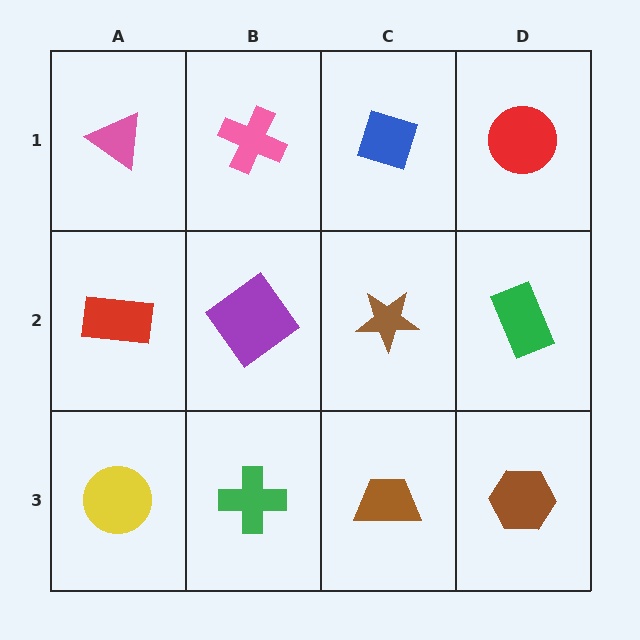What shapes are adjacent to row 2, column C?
A blue diamond (row 1, column C), a brown trapezoid (row 3, column C), a purple diamond (row 2, column B), a green rectangle (row 2, column D).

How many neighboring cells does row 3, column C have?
3.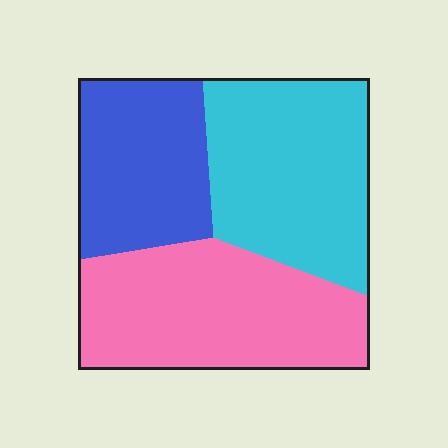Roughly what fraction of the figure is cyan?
Cyan takes up about three eighths (3/8) of the figure.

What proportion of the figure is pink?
Pink takes up about three eighths (3/8) of the figure.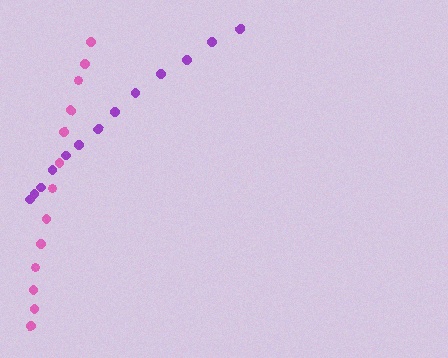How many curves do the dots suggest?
There are 2 distinct paths.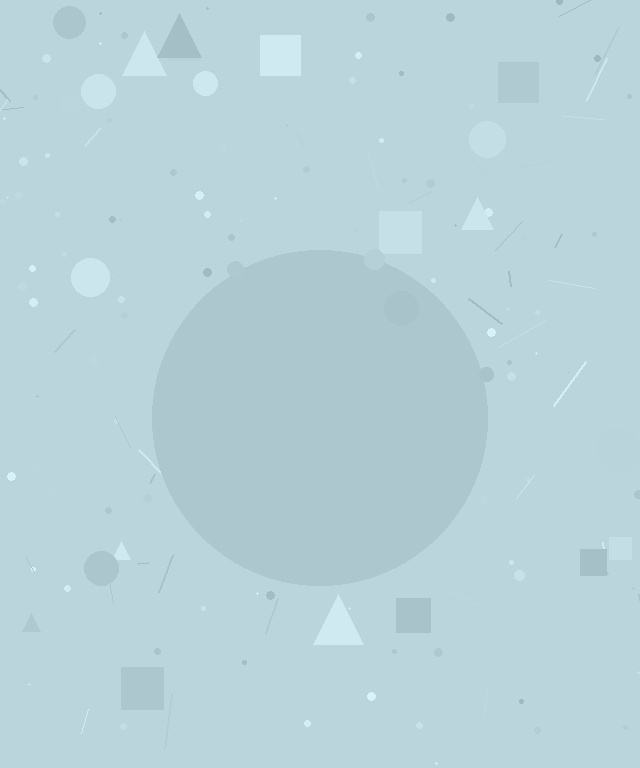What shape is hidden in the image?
A circle is hidden in the image.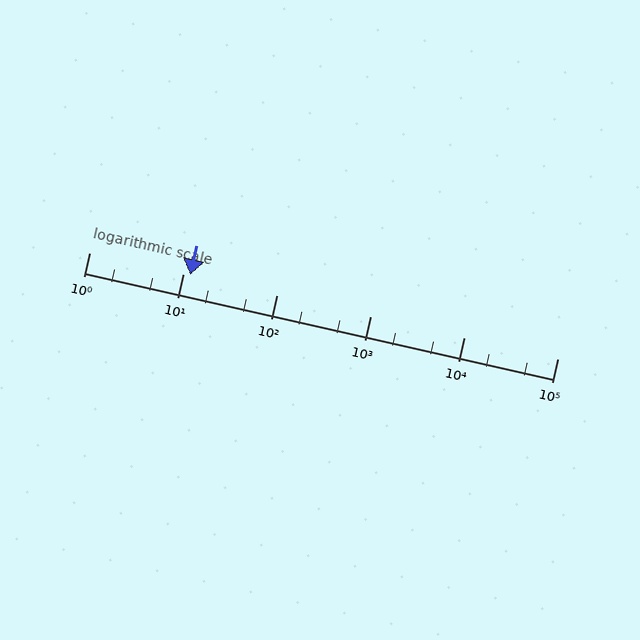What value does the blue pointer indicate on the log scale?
The pointer indicates approximately 12.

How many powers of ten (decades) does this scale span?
The scale spans 5 decades, from 1 to 100000.